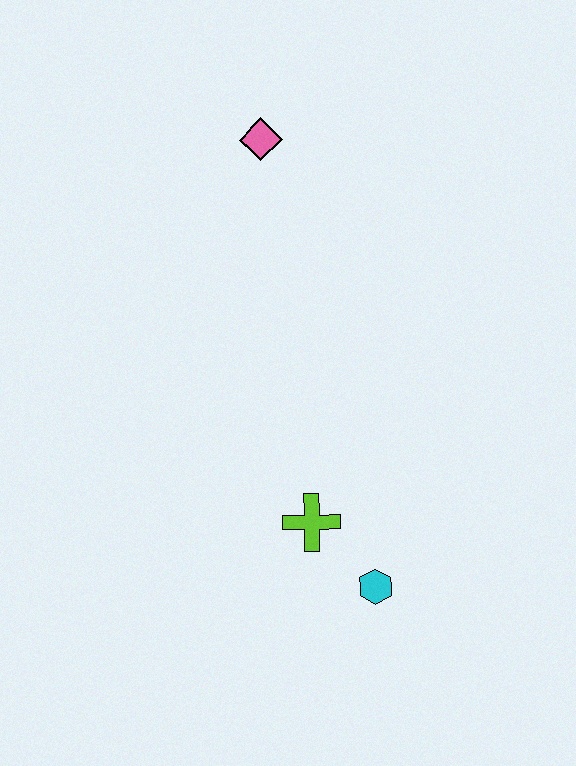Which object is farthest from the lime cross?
The pink diamond is farthest from the lime cross.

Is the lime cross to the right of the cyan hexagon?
No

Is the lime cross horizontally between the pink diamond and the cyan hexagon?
Yes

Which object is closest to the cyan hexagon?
The lime cross is closest to the cyan hexagon.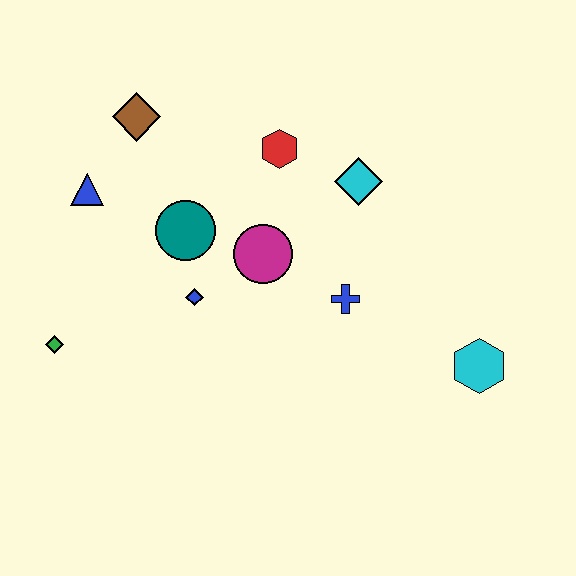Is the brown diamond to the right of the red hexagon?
No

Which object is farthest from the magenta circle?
The cyan hexagon is farthest from the magenta circle.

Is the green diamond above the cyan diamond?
No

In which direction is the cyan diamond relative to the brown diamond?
The cyan diamond is to the right of the brown diamond.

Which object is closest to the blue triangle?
The brown diamond is closest to the blue triangle.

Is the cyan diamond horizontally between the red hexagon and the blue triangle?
No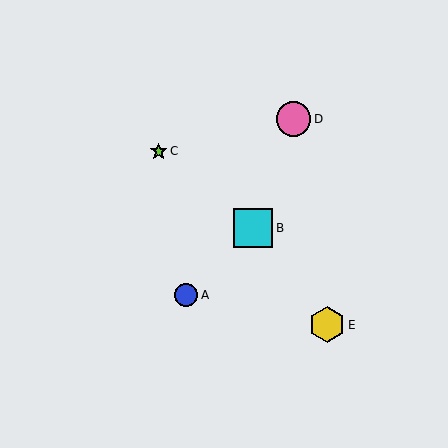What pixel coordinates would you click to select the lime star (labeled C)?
Click at (159, 151) to select the lime star C.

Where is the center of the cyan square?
The center of the cyan square is at (253, 228).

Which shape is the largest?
The cyan square (labeled B) is the largest.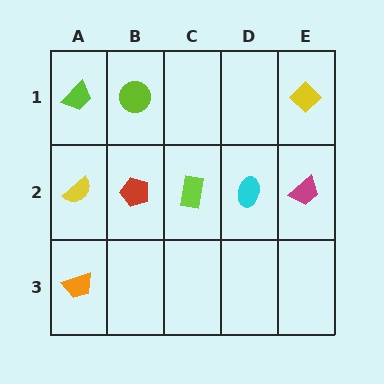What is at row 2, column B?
A red pentagon.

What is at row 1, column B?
A lime circle.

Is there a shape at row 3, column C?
No, that cell is empty.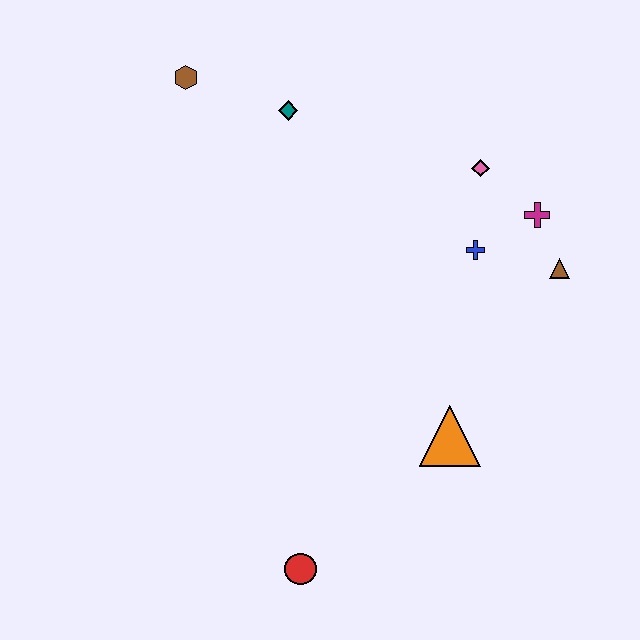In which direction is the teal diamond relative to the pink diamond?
The teal diamond is to the left of the pink diamond.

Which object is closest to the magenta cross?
The brown triangle is closest to the magenta cross.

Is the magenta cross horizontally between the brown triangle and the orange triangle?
Yes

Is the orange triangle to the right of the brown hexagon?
Yes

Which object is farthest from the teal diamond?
The red circle is farthest from the teal diamond.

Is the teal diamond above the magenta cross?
Yes